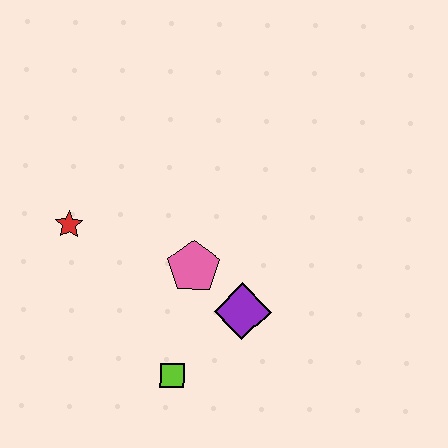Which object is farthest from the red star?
The purple diamond is farthest from the red star.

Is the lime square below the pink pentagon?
Yes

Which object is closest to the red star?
The pink pentagon is closest to the red star.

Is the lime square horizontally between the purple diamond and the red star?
Yes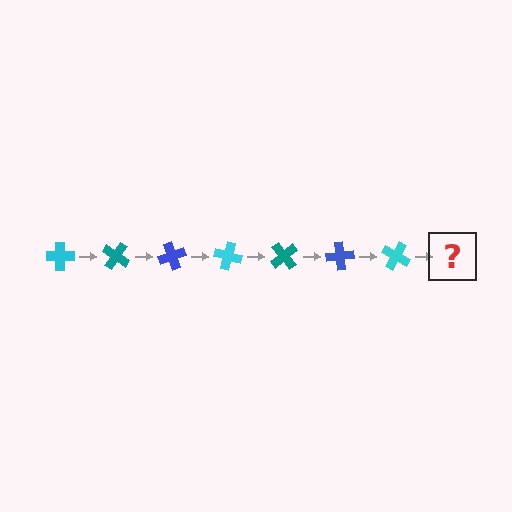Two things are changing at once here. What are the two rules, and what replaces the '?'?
The two rules are that it rotates 35 degrees each step and the color cycles through cyan, teal, and blue. The '?' should be a teal cross, rotated 245 degrees from the start.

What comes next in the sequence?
The next element should be a teal cross, rotated 245 degrees from the start.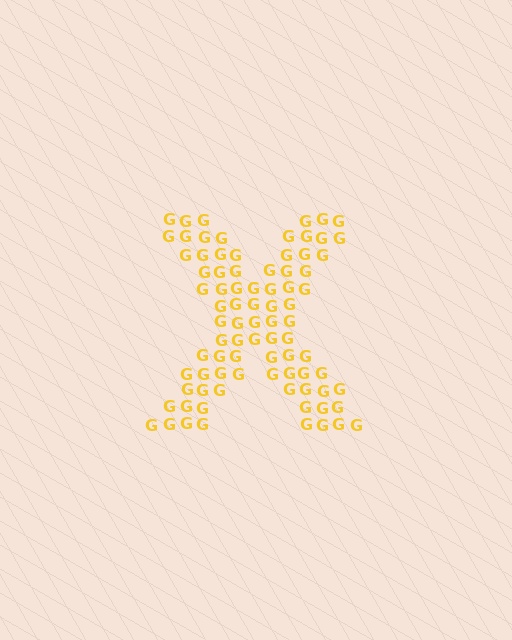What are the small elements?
The small elements are letter G's.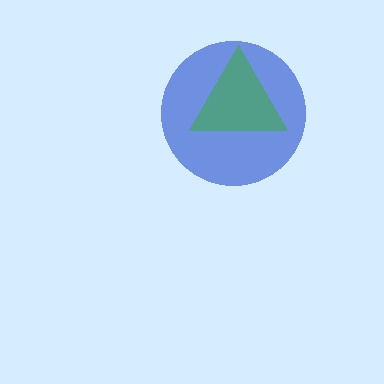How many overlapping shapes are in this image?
There are 2 overlapping shapes in the image.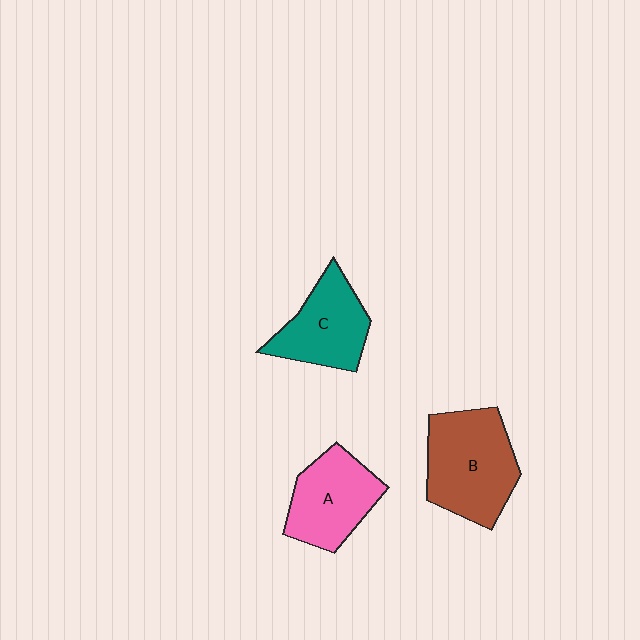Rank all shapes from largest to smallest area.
From largest to smallest: B (brown), A (pink), C (teal).